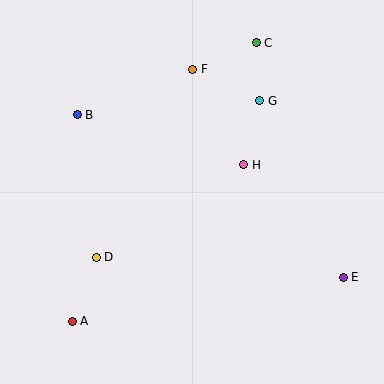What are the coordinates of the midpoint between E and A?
The midpoint between E and A is at (208, 299).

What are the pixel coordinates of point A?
Point A is at (72, 321).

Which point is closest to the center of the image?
Point H at (244, 165) is closest to the center.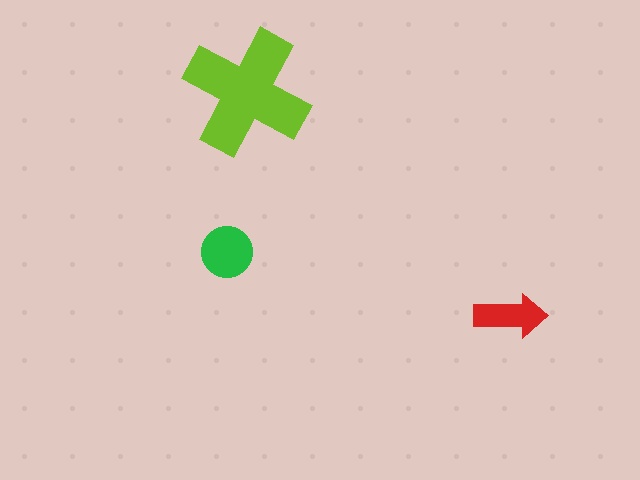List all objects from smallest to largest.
The red arrow, the green circle, the lime cross.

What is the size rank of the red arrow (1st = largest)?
3rd.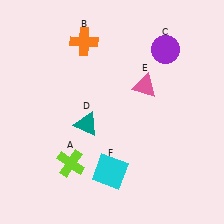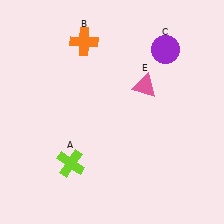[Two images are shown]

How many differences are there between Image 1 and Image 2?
There are 2 differences between the two images.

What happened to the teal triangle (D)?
The teal triangle (D) was removed in Image 2. It was in the bottom-left area of Image 1.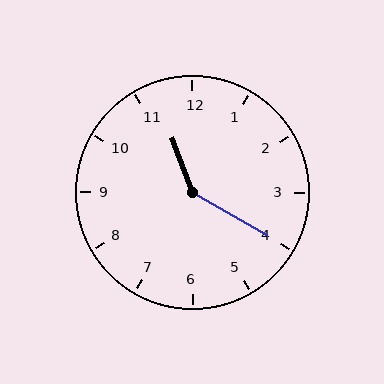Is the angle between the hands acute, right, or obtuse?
It is obtuse.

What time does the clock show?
11:20.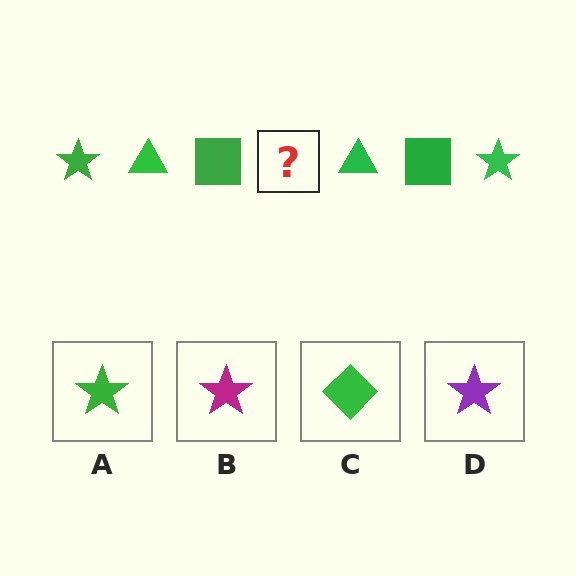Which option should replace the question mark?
Option A.